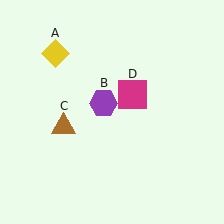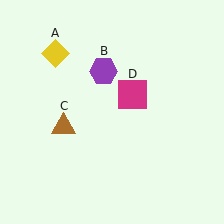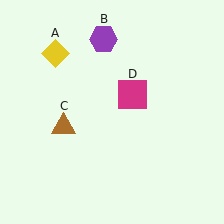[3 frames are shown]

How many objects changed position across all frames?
1 object changed position: purple hexagon (object B).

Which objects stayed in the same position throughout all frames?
Yellow diamond (object A) and brown triangle (object C) and magenta square (object D) remained stationary.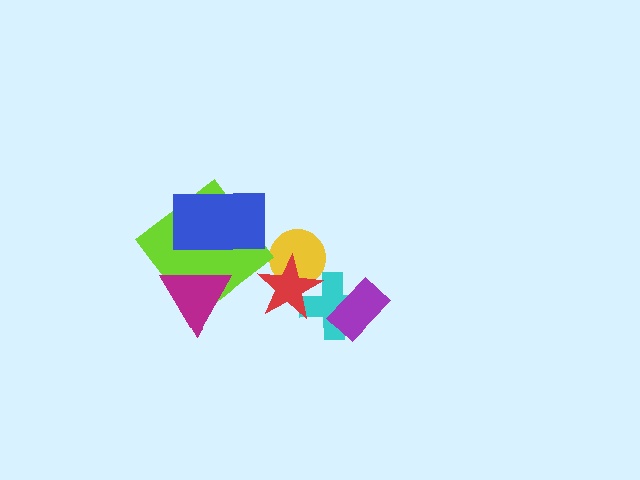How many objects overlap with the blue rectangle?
2 objects overlap with the blue rectangle.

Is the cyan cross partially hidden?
Yes, it is partially covered by another shape.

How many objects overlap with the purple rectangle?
1 object overlaps with the purple rectangle.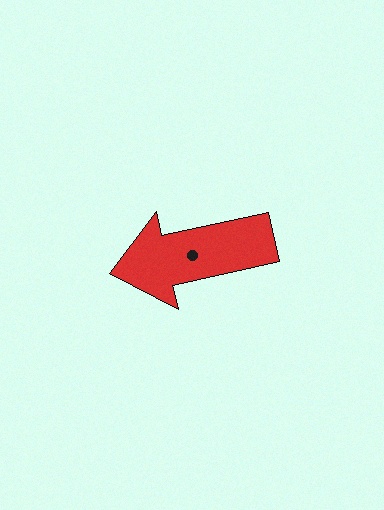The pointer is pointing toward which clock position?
Roughly 9 o'clock.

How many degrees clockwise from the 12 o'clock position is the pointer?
Approximately 257 degrees.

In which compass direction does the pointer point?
West.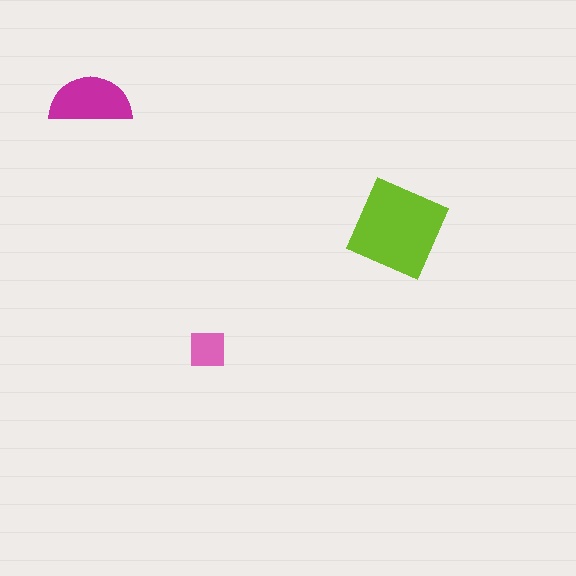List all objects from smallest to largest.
The pink square, the magenta semicircle, the lime diamond.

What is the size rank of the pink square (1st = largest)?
3rd.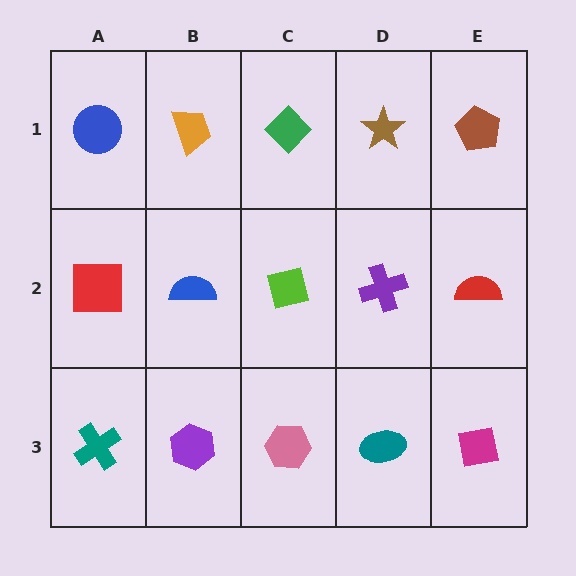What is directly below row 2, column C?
A pink hexagon.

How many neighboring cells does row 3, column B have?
3.